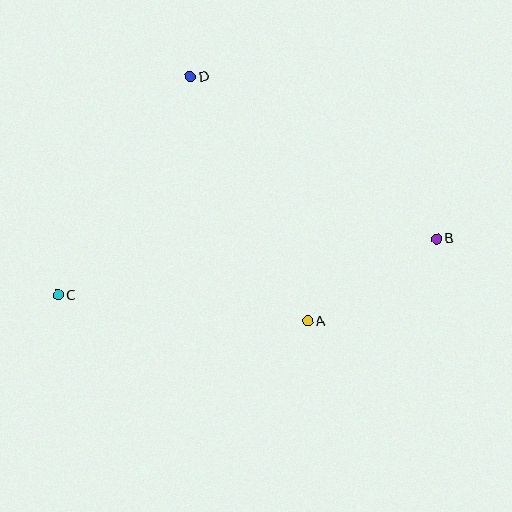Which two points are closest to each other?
Points A and B are closest to each other.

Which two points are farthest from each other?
Points B and C are farthest from each other.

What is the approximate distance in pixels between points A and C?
The distance between A and C is approximately 251 pixels.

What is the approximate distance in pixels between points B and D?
The distance between B and D is approximately 295 pixels.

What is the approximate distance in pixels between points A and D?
The distance between A and D is approximately 271 pixels.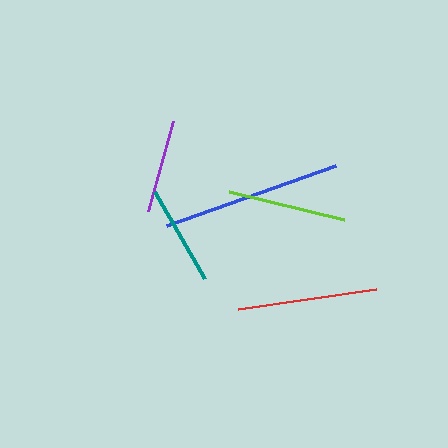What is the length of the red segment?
The red segment is approximately 139 pixels long.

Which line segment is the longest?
The blue line is the longest at approximately 180 pixels.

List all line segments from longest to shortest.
From longest to shortest: blue, red, lime, teal, purple.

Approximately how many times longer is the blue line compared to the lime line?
The blue line is approximately 1.5 times the length of the lime line.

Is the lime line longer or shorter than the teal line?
The lime line is longer than the teal line.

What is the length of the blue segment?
The blue segment is approximately 180 pixels long.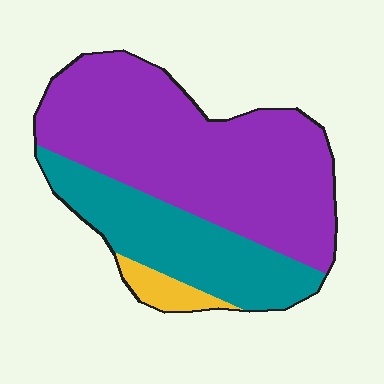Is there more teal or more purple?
Purple.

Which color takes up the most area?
Purple, at roughly 65%.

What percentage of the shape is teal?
Teal covers 31% of the shape.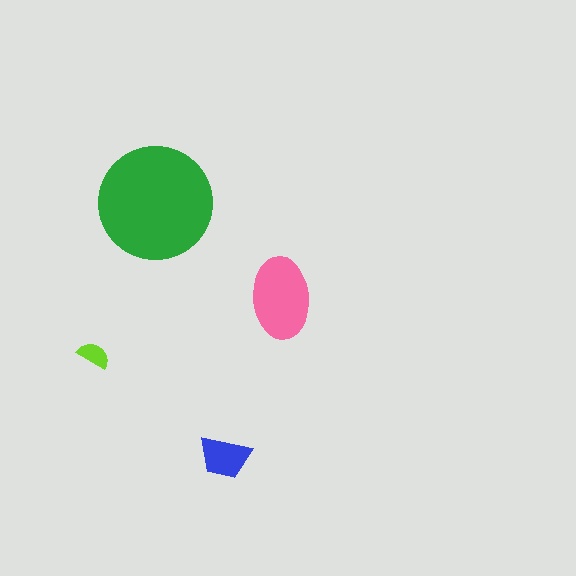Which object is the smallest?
The lime semicircle.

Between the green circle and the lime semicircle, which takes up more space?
The green circle.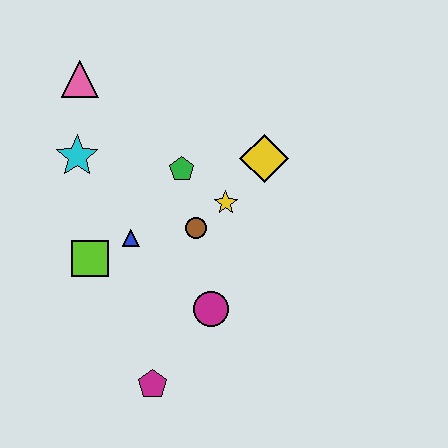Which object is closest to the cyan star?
The pink triangle is closest to the cyan star.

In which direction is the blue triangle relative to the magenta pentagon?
The blue triangle is above the magenta pentagon.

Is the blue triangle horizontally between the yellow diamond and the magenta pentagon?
No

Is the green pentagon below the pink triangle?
Yes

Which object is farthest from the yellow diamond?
The magenta pentagon is farthest from the yellow diamond.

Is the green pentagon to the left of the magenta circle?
Yes